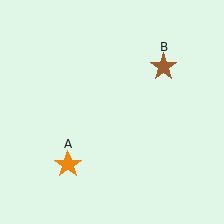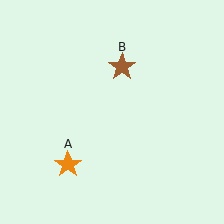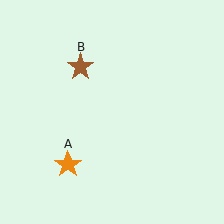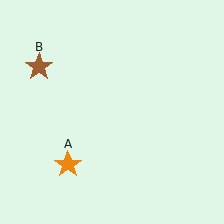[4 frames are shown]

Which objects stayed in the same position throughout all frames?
Orange star (object A) remained stationary.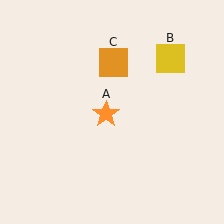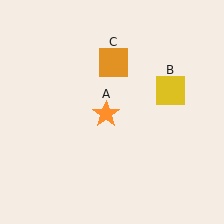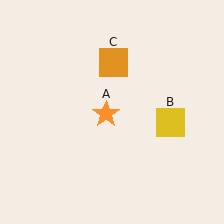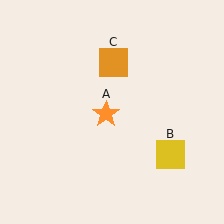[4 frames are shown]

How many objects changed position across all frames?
1 object changed position: yellow square (object B).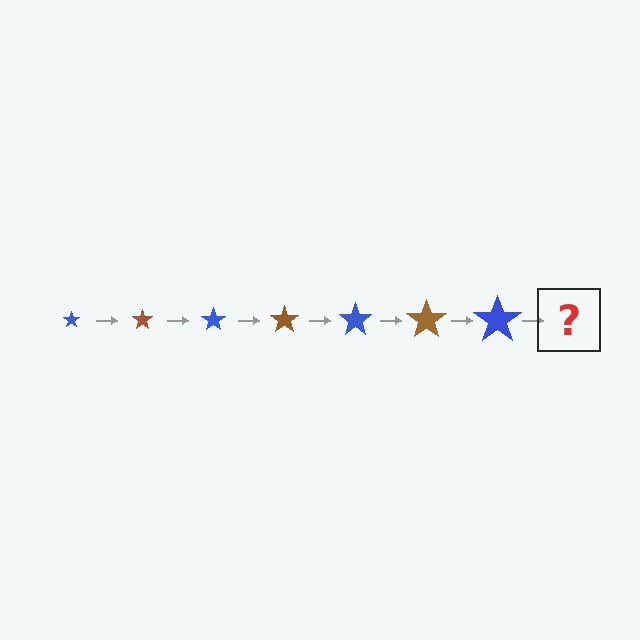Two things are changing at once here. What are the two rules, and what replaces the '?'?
The two rules are that the star grows larger each step and the color cycles through blue and brown. The '?' should be a brown star, larger than the previous one.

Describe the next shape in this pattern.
It should be a brown star, larger than the previous one.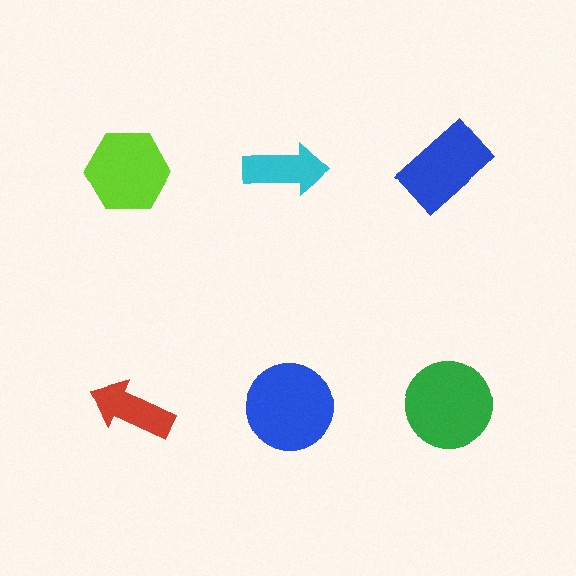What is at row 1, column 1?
A lime hexagon.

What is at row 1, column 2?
A cyan arrow.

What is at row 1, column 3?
A blue rectangle.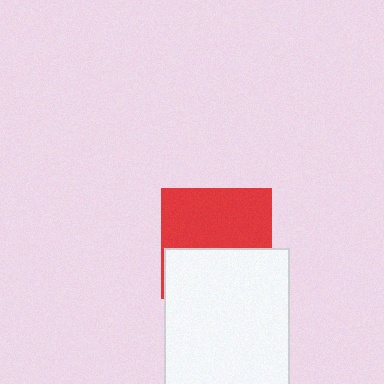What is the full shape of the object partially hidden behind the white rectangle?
The partially hidden object is a red square.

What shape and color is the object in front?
The object in front is a white rectangle.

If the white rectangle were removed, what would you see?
You would see the complete red square.